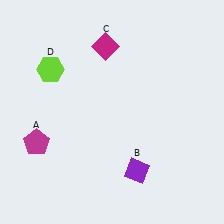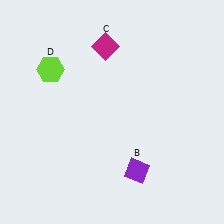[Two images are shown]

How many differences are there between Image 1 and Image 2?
There is 1 difference between the two images.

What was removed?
The magenta pentagon (A) was removed in Image 2.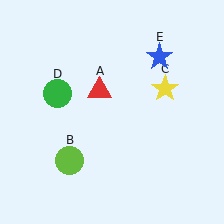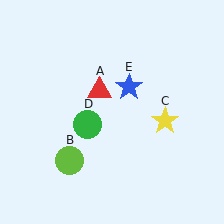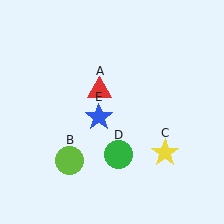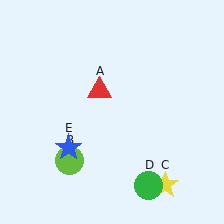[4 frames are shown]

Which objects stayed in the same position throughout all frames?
Red triangle (object A) and lime circle (object B) remained stationary.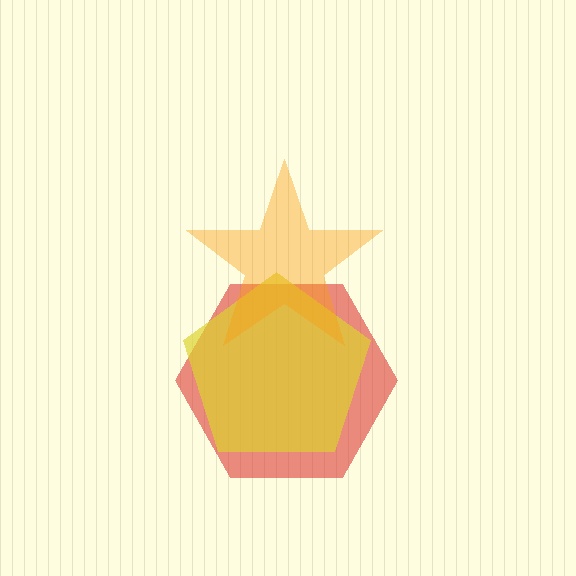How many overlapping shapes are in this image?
There are 3 overlapping shapes in the image.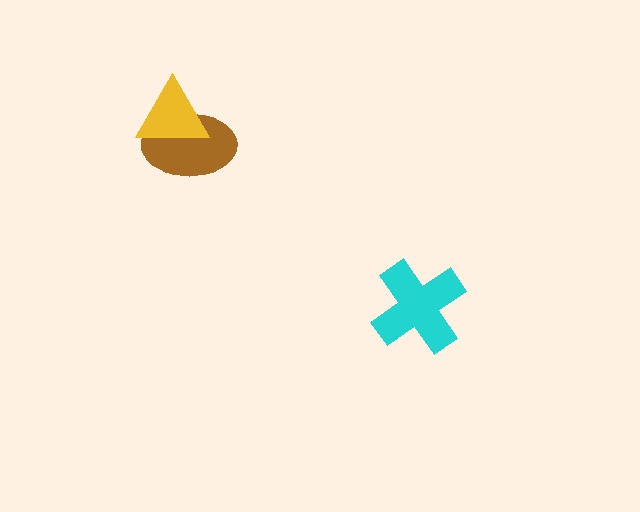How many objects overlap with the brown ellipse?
1 object overlaps with the brown ellipse.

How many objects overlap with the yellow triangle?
1 object overlaps with the yellow triangle.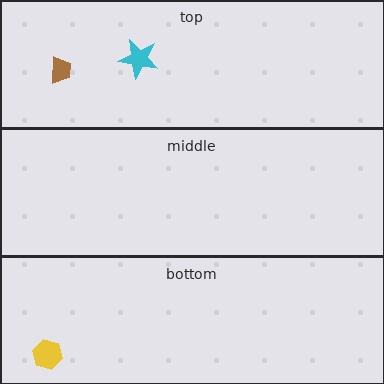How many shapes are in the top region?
2.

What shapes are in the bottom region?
The yellow hexagon.